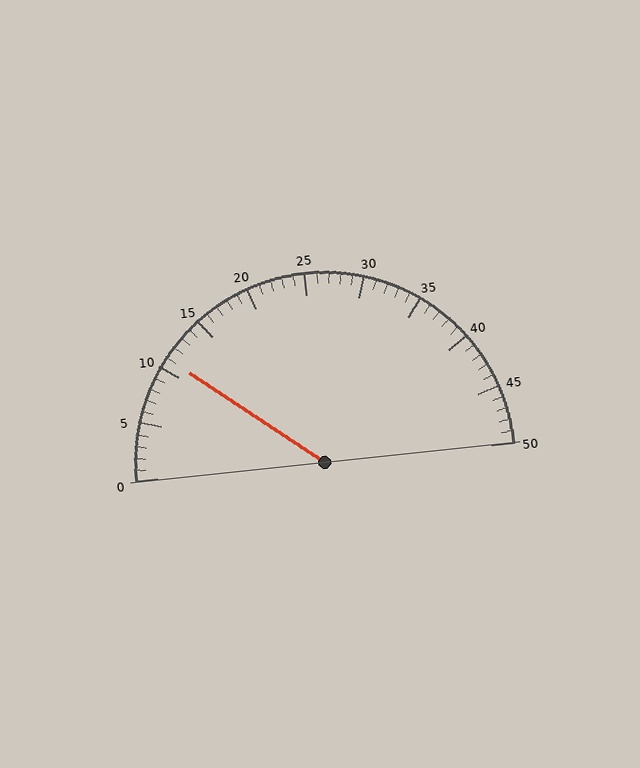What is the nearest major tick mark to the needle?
The nearest major tick mark is 10.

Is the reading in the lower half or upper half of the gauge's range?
The reading is in the lower half of the range (0 to 50).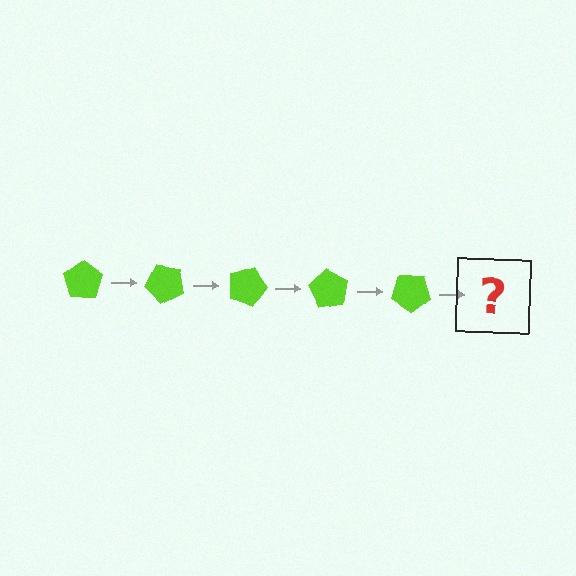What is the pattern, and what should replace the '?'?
The pattern is that the pentagon rotates 45 degrees each step. The '?' should be a lime pentagon rotated 225 degrees.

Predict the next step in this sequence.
The next step is a lime pentagon rotated 225 degrees.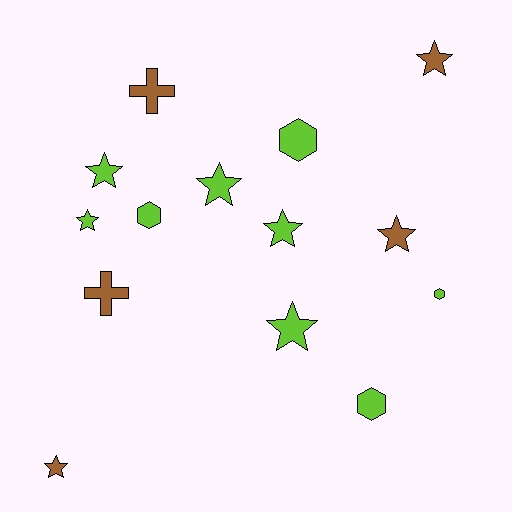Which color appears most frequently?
Lime, with 9 objects.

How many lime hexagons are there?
There are 4 lime hexagons.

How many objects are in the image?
There are 14 objects.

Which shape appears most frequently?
Star, with 8 objects.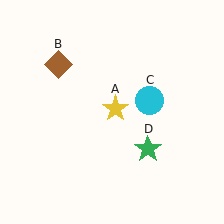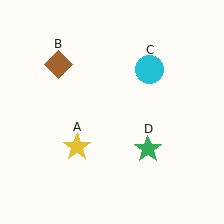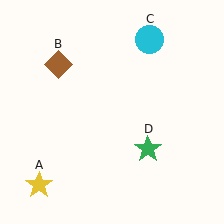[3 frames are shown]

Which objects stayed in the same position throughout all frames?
Brown diamond (object B) and green star (object D) remained stationary.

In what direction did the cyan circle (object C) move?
The cyan circle (object C) moved up.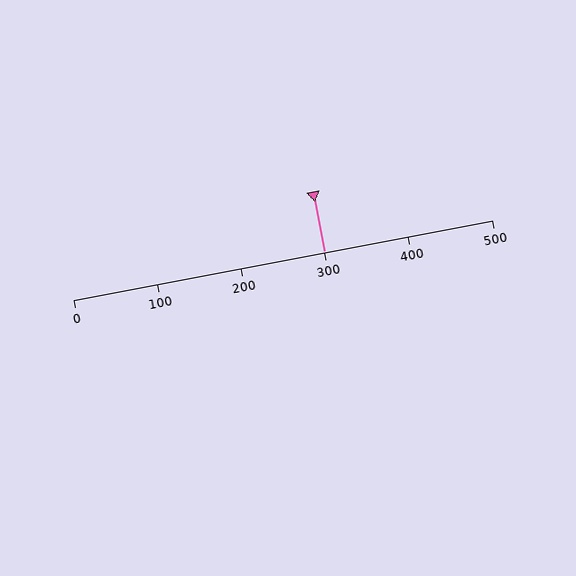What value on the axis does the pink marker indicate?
The marker indicates approximately 300.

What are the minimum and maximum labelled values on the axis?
The axis runs from 0 to 500.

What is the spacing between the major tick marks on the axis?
The major ticks are spaced 100 apart.